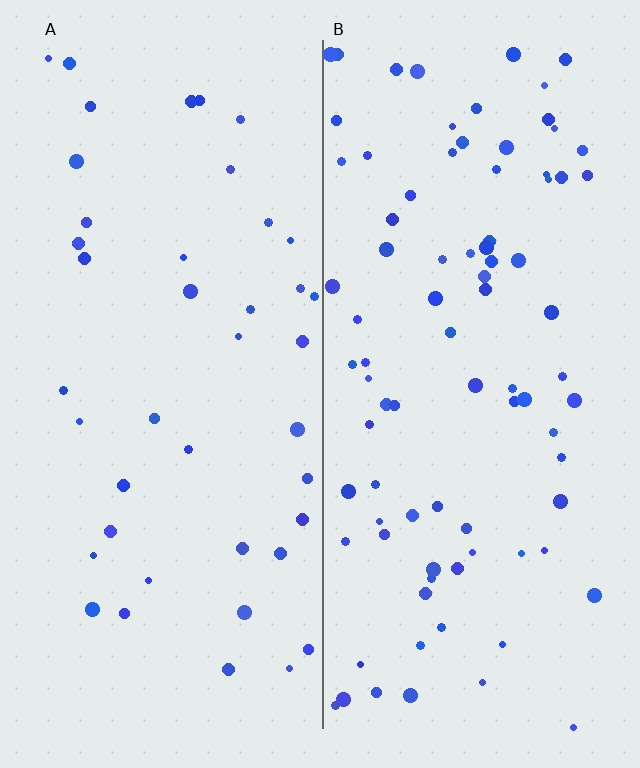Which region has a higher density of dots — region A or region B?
B (the right).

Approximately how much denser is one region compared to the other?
Approximately 2.1× — region B over region A.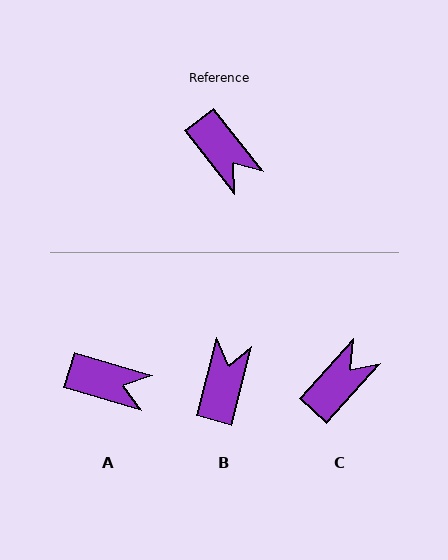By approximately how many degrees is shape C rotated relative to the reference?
Approximately 100 degrees counter-clockwise.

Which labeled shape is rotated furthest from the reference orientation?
B, about 127 degrees away.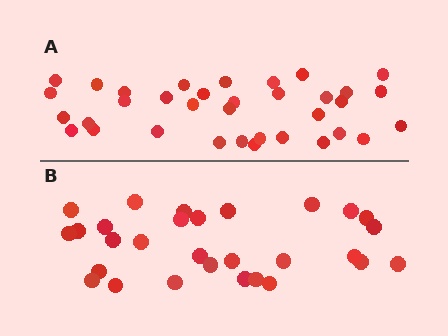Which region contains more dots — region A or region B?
Region A (the top region) has more dots.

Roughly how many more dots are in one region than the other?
Region A has about 6 more dots than region B.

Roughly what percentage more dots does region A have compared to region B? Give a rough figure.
About 20% more.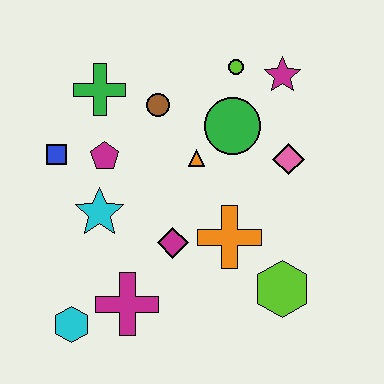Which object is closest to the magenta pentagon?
The blue square is closest to the magenta pentagon.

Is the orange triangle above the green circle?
No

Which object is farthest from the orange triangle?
The cyan hexagon is farthest from the orange triangle.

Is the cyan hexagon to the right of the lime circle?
No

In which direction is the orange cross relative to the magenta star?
The orange cross is below the magenta star.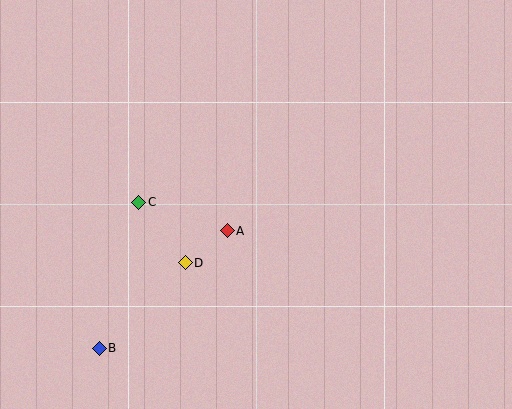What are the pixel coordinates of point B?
Point B is at (99, 348).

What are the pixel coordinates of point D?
Point D is at (185, 263).